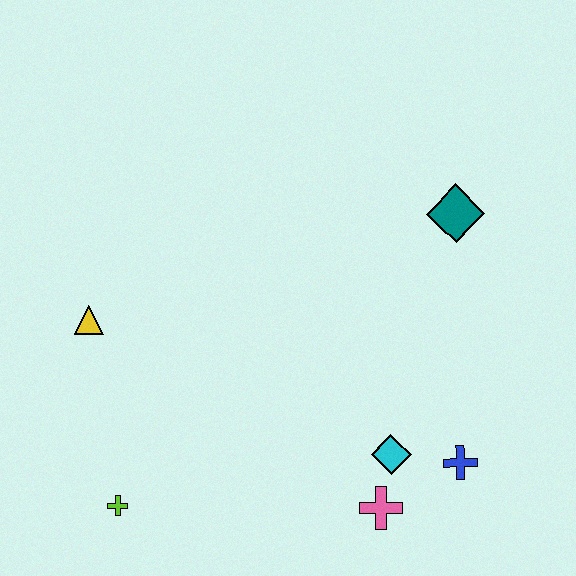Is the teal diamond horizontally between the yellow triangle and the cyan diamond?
No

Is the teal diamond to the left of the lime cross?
No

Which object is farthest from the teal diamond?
The lime cross is farthest from the teal diamond.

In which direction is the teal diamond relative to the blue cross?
The teal diamond is above the blue cross.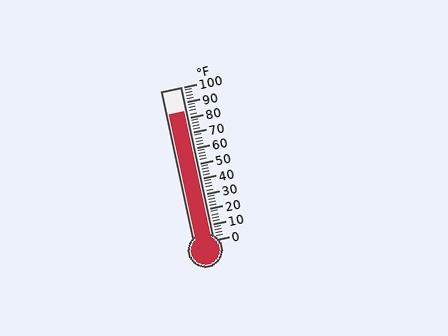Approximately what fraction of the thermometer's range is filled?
The thermometer is filled to approximately 85% of its range.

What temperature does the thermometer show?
The thermometer shows approximately 84°F.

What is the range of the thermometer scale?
The thermometer scale ranges from 0°F to 100°F.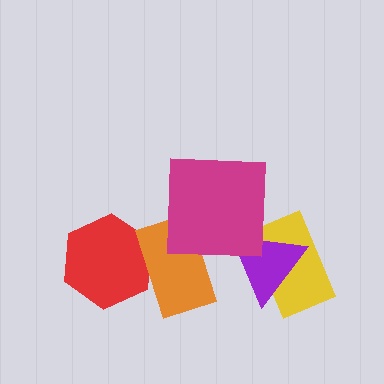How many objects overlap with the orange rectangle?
2 objects overlap with the orange rectangle.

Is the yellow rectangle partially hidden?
Yes, it is partially covered by another shape.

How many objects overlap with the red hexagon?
1 object overlaps with the red hexagon.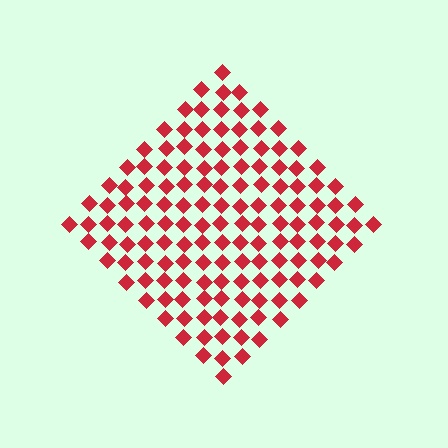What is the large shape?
The large shape is a diamond.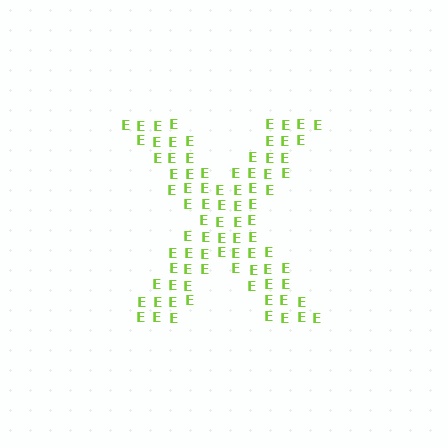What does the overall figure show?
The overall figure shows the letter X.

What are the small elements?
The small elements are letter E's.